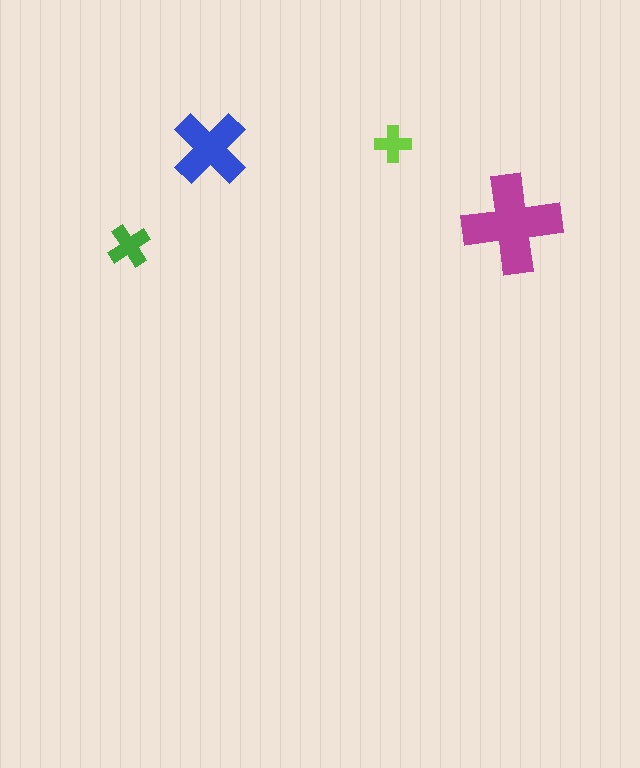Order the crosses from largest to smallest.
the magenta one, the blue one, the green one, the lime one.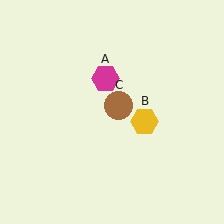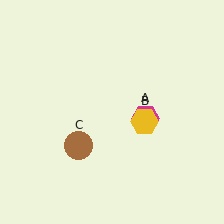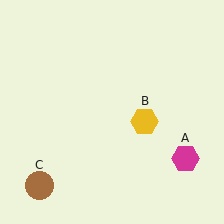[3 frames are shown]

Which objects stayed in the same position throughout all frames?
Yellow hexagon (object B) remained stationary.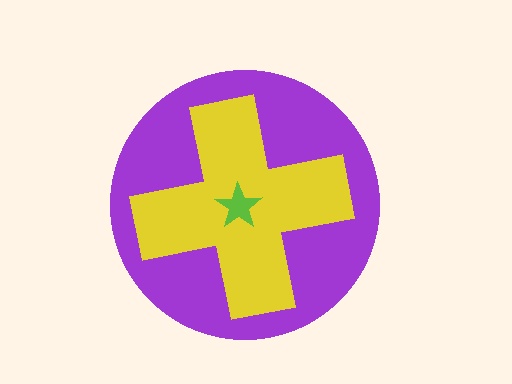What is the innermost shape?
The lime star.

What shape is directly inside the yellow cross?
The lime star.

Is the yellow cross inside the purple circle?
Yes.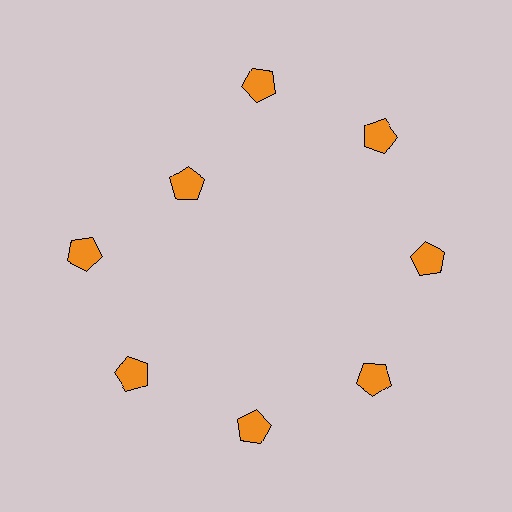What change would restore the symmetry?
The symmetry would be restored by moving it outward, back onto the ring so that all 8 pentagons sit at equal angles and equal distance from the center.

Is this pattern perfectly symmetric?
No. The 8 orange pentagons are arranged in a ring, but one element near the 10 o'clock position is pulled inward toward the center, breaking the 8-fold rotational symmetry.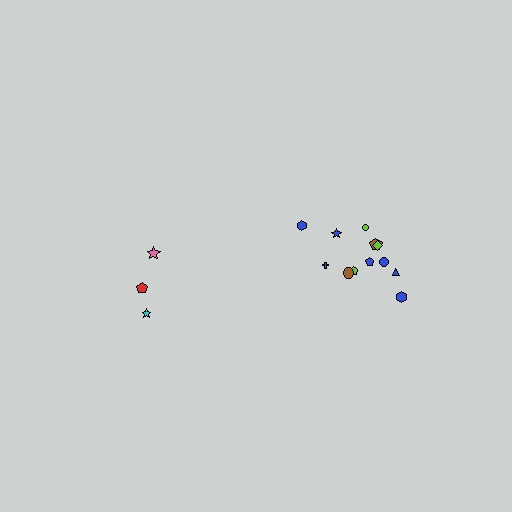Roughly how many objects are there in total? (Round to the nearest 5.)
Roughly 15 objects in total.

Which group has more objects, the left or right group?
The right group.